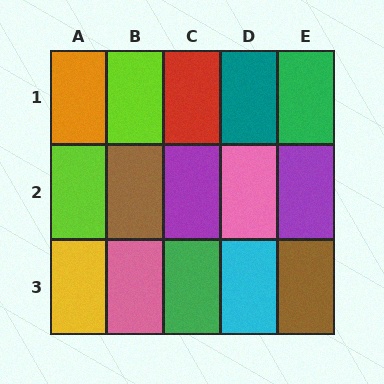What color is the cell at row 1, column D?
Teal.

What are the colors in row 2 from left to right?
Lime, brown, purple, pink, purple.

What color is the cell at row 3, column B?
Pink.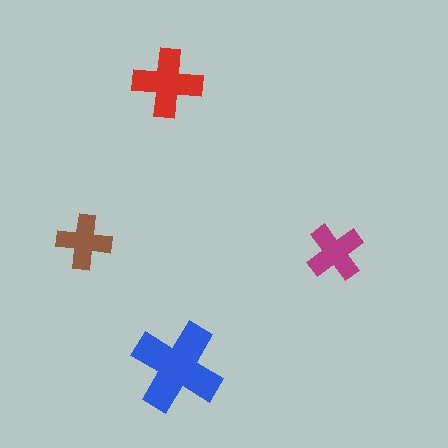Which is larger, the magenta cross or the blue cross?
The blue one.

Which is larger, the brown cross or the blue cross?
The blue one.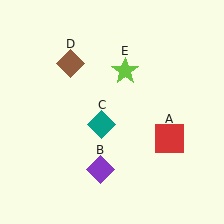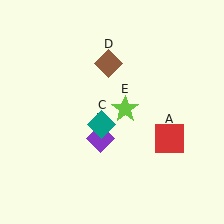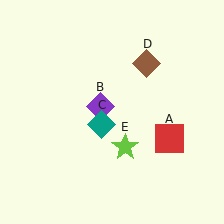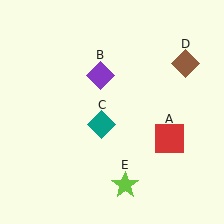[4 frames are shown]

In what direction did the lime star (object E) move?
The lime star (object E) moved down.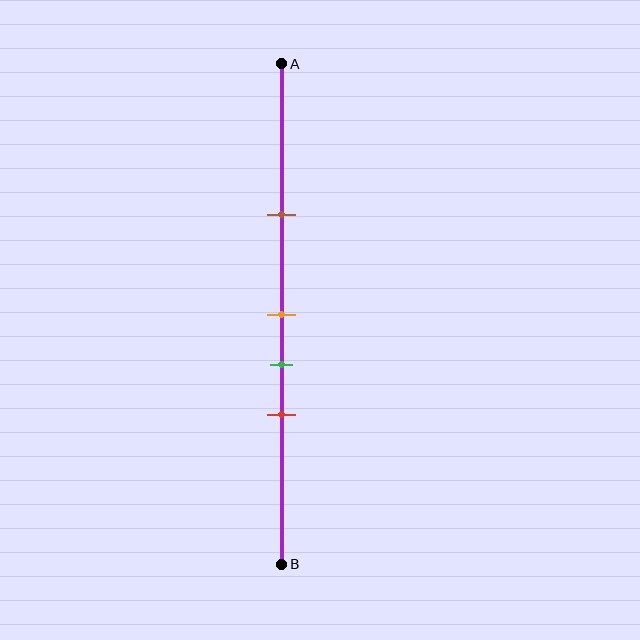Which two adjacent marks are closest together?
The orange and green marks are the closest adjacent pair.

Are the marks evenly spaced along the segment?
No, the marks are not evenly spaced.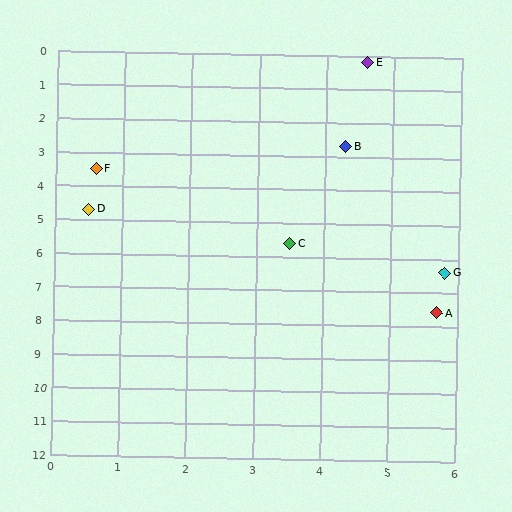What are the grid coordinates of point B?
Point B is at approximately (4.3, 2.7).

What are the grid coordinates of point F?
Point F is at approximately (0.6, 3.5).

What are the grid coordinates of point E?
Point E is at approximately (4.6, 0.2).